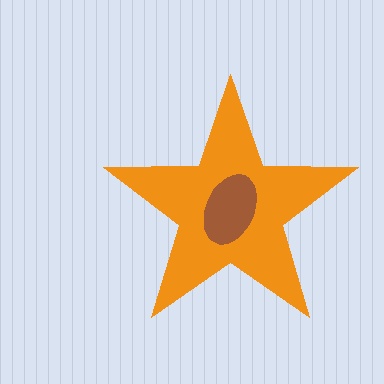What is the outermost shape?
The orange star.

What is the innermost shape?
The brown ellipse.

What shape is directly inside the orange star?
The brown ellipse.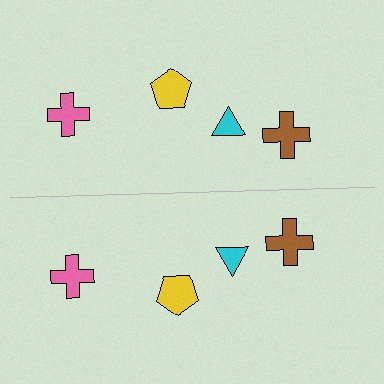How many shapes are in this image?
There are 8 shapes in this image.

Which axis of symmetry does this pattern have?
The pattern has a horizontal axis of symmetry running through the center of the image.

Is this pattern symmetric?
Yes, this pattern has bilateral (reflection) symmetry.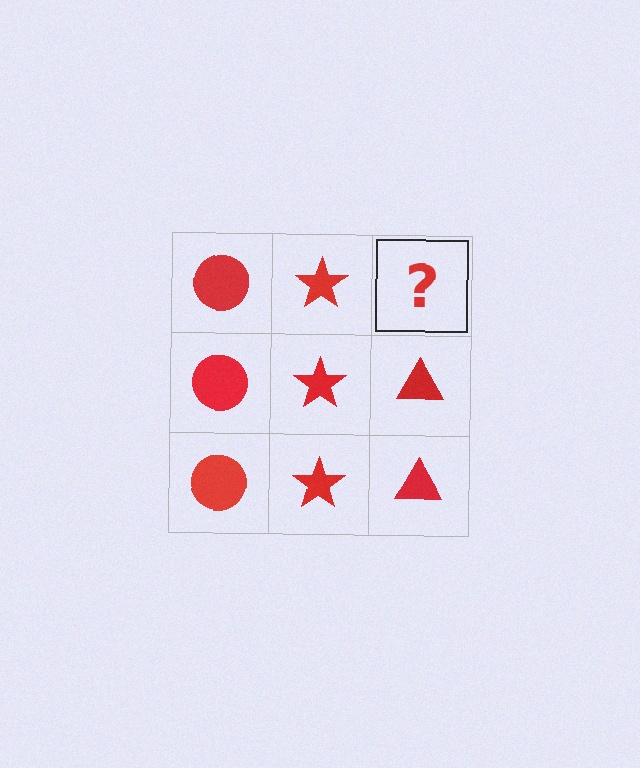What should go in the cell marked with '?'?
The missing cell should contain a red triangle.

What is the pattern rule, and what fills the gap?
The rule is that each column has a consistent shape. The gap should be filled with a red triangle.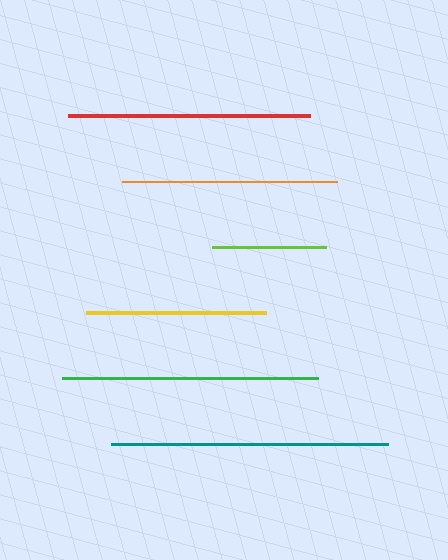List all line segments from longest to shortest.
From longest to shortest: teal, green, red, orange, yellow, lime.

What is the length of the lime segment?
The lime segment is approximately 114 pixels long.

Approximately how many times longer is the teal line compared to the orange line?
The teal line is approximately 1.3 times the length of the orange line.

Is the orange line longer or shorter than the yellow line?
The orange line is longer than the yellow line.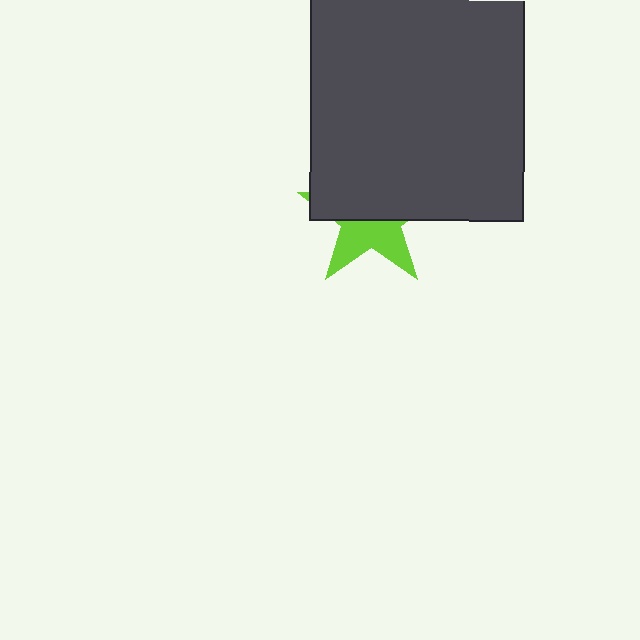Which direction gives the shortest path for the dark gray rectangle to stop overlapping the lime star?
Moving up gives the shortest separation.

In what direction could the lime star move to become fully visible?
The lime star could move down. That would shift it out from behind the dark gray rectangle entirely.